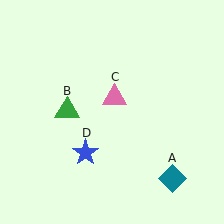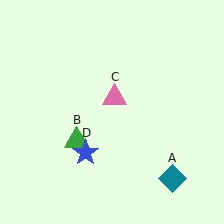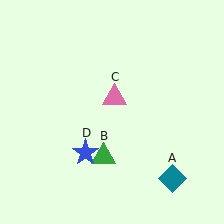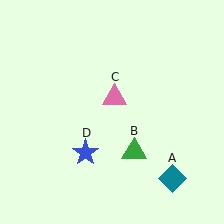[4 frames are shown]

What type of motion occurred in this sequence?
The green triangle (object B) rotated counterclockwise around the center of the scene.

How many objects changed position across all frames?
1 object changed position: green triangle (object B).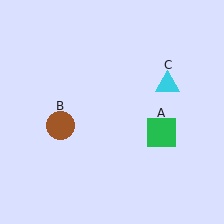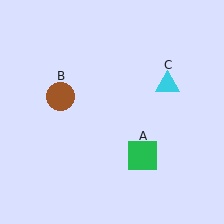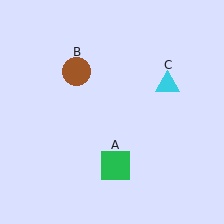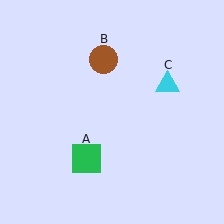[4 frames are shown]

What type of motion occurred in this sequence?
The green square (object A), brown circle (object B) rotated clockwise around the center of the scene.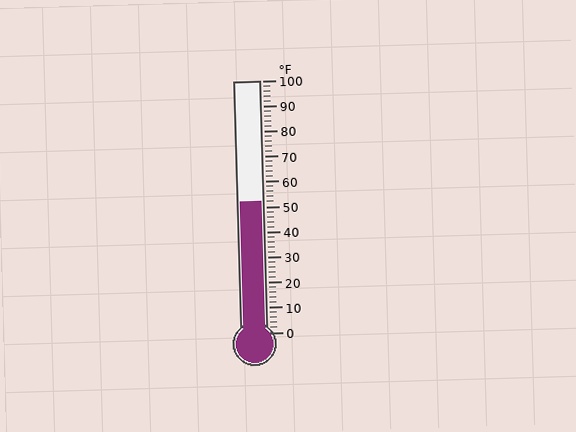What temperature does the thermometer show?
The thermometer shows approximately 52°F.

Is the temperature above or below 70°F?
The temperature is below 70°F.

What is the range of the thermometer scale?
The thermometer scale ranges from 0°F to 100°F.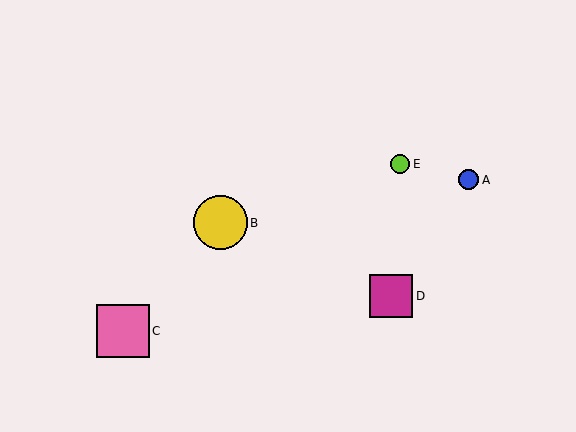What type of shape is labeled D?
Shape D is a magenta square.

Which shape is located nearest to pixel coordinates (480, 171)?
The blue circle (labeled A) at (469, 180) is nearest to that location.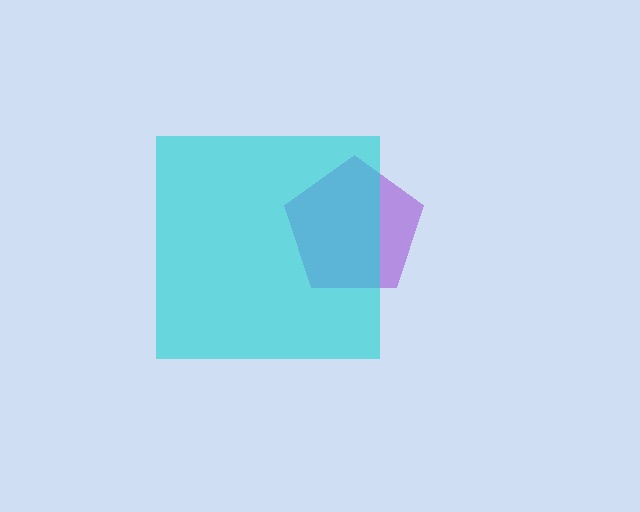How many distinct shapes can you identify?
There are 2 distinct shapes: a purple pentagon, a cyan square.